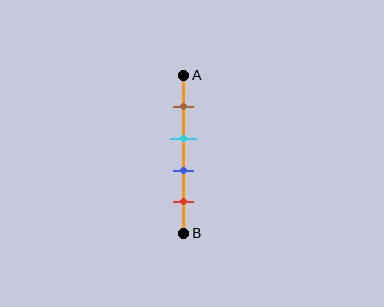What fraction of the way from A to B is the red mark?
The red mark is approximately 80% (0.8) of the way from A to B.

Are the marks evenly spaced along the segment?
Yes, the marks are approximately evenly spaced.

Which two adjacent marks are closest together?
The cyan and blue marks are the closest adjacent pair.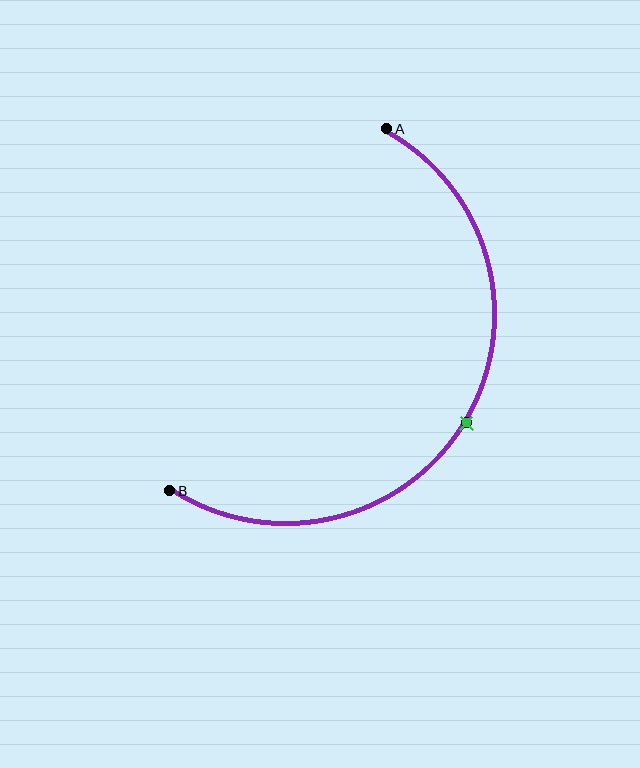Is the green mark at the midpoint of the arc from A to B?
Yes. The green mark lies on the arc at equal arc-length from both A and B — it is the arc midpoint.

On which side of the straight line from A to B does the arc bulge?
The arc bulges to the right of the straight line connecting A and B.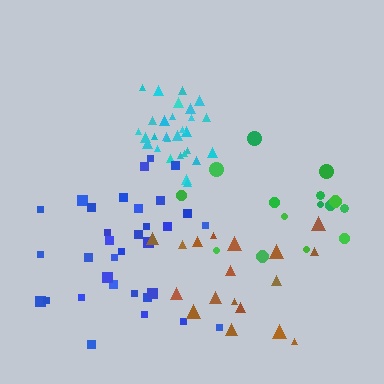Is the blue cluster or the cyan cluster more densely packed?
Cyan.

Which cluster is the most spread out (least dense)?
Green.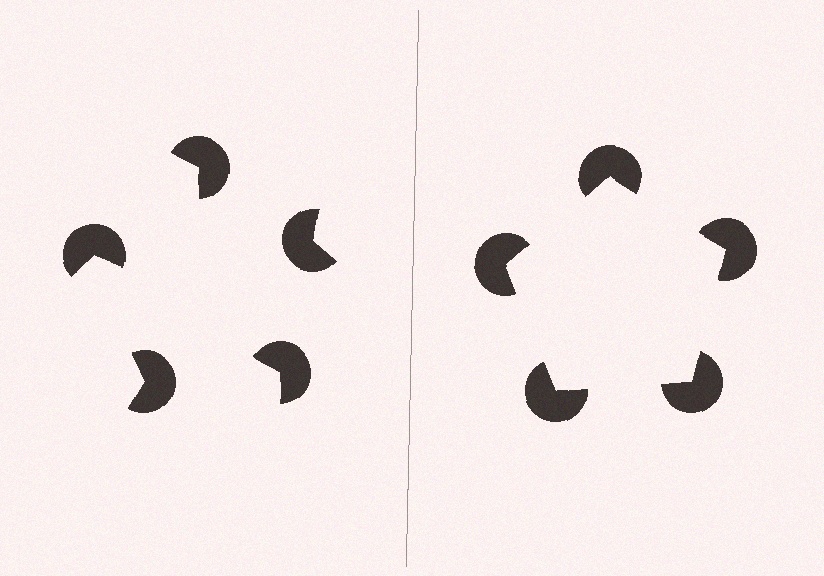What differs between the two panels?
The pac-man discs are positioned identically on both sides; only the wedge orientations differ. On the right they align to a pentagon; on the left they are misaligned.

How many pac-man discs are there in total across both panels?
10 — 5 on each side.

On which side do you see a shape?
An illusory pentagon appears on the right side. On the left side the wedge cuts are rotated, so no coherent shape forms.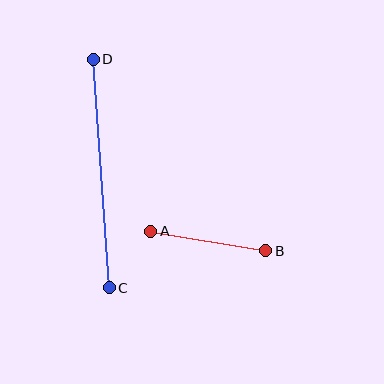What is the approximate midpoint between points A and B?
The midpoint is at approximately (208, 241) pixels.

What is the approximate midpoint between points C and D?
The midpoint is at approximately (101, 174) pixels.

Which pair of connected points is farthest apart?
Points C and D are farthest apart.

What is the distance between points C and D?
The distance is approximately 229 pixels.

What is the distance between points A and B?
The distance is approximately 117 pixels.